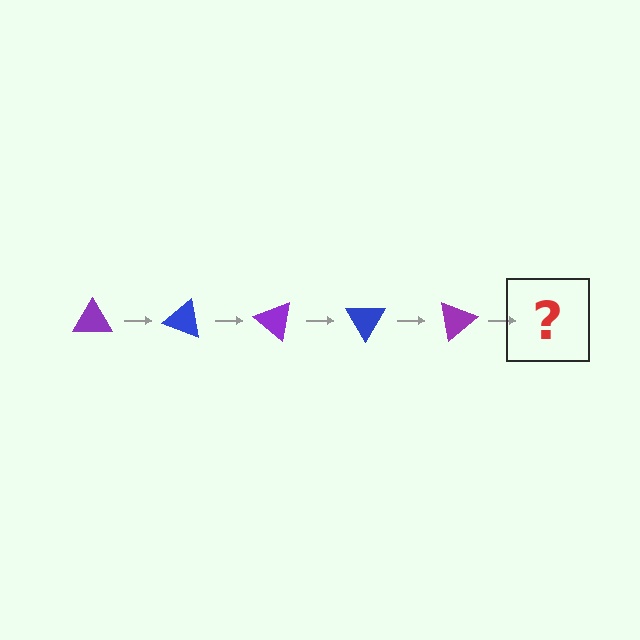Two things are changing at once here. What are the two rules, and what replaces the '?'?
The two rules are that it rotates 20 degrees each step and the color cycles through purple and blue. The '?' should be a blue triangle, rotated 100 degrees from the start.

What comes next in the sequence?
The next element should be a blue triangle, rotated 100 degrees from the start.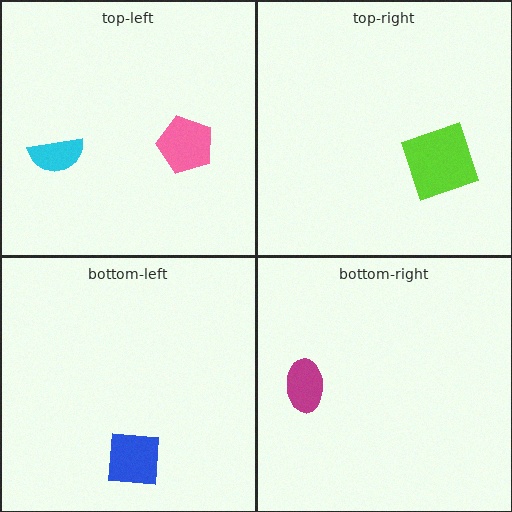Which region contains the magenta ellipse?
The bottom-right region.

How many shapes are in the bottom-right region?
1.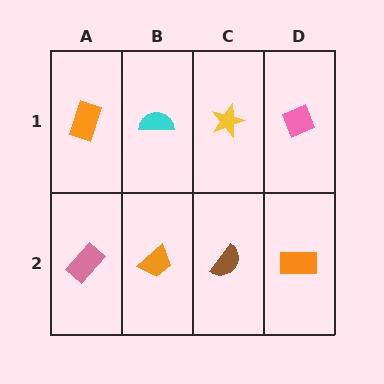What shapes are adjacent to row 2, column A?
An orange rectangle (row 1, column A), an orange trapezoid (row 2, column B).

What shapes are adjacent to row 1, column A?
A pink rectangle (row 2, column A), a cyan semicircle (row 1, column B).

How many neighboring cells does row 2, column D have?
2.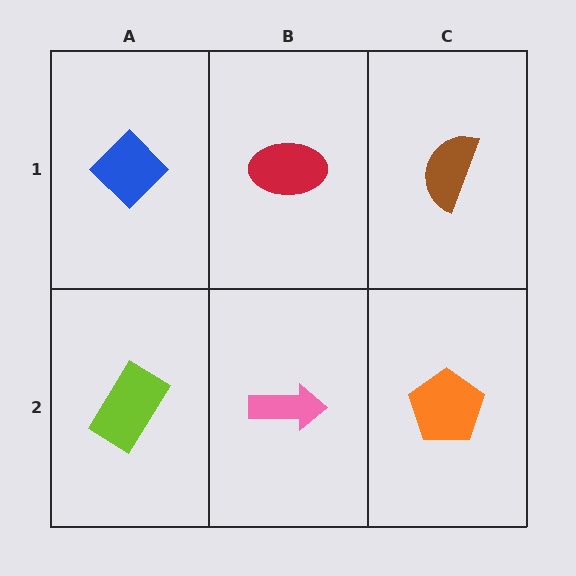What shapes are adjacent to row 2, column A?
A blue diamond (row 1, column A), a pink arrow (row 2, column B).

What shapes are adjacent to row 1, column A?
A lime rectangle (row 2, column A), a red ellipse (row 1, column B).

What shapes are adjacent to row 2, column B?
A red ellipse (row 1, column B), a lime rectangle (row 2, column A), an orange pentagon (row 2, column C).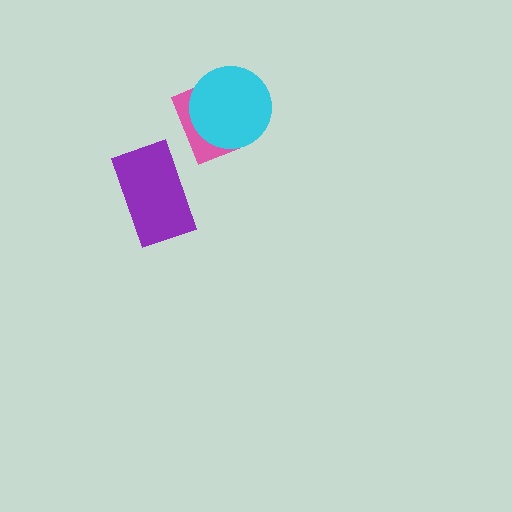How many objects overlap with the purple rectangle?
0 objects overlap with the purple rectangle.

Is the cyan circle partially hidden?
No, no other shape covers it.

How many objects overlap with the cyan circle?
1 object overlaps with the cyan circle.